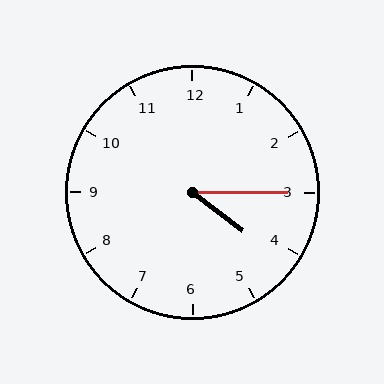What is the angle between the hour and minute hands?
Approximately 38 degrees.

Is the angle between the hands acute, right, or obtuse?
It is acute.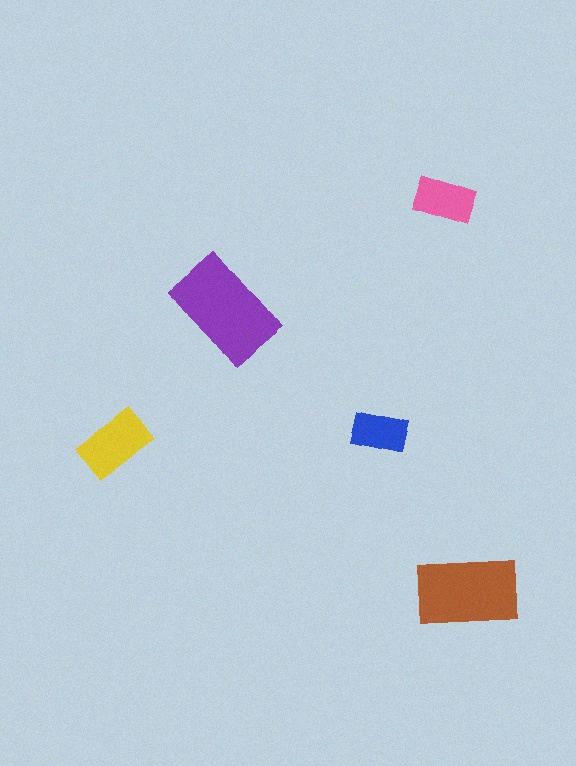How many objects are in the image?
There are 5 objects in the image.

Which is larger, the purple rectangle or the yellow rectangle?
The purple one.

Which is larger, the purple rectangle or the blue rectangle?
The purple one.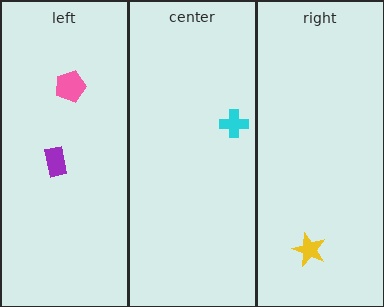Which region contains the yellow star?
The right region.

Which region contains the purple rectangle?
The left region.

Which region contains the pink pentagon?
The left region.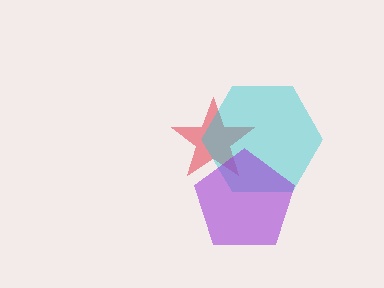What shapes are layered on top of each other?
The layered shapes are: a red star, a cyan hexagon, a purple pentagon.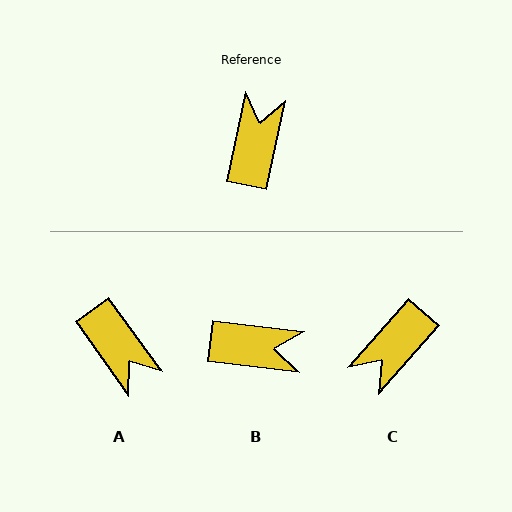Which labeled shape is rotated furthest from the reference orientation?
C, about 151 degrees away.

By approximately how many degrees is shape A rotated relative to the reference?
Approximately 132 degrees clockwise.